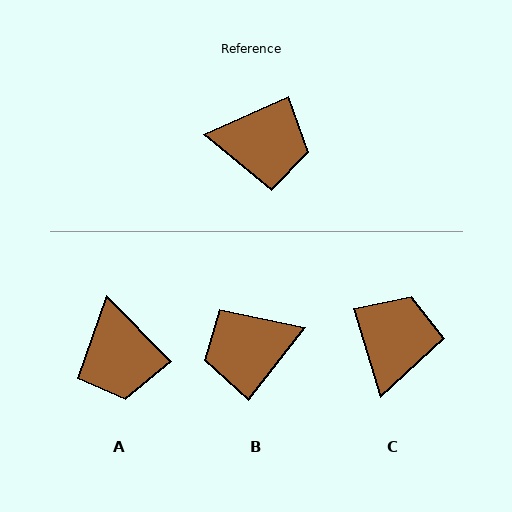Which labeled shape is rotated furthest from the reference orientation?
B, about 152 degrees away.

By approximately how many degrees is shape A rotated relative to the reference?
Approximately 70 degrees clockwise.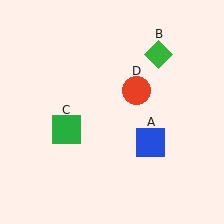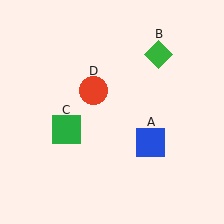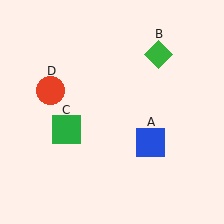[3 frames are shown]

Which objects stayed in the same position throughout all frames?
Blue square (object A) and green diamond (object B) and green square (object C) remained stationary.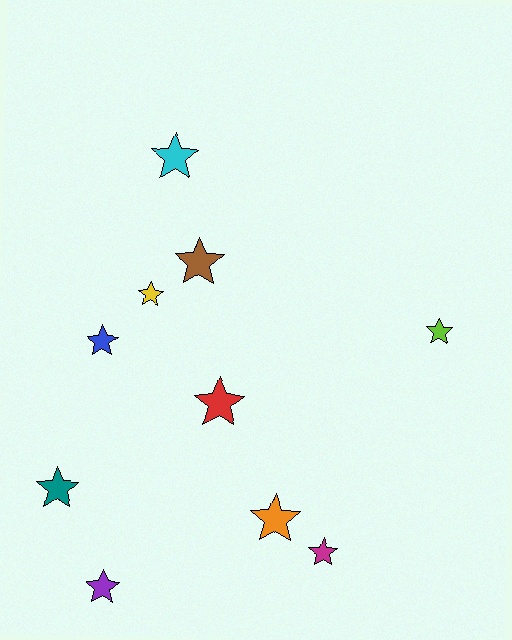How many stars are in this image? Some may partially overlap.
There are 10 stars.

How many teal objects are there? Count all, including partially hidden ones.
There is 1 teal object.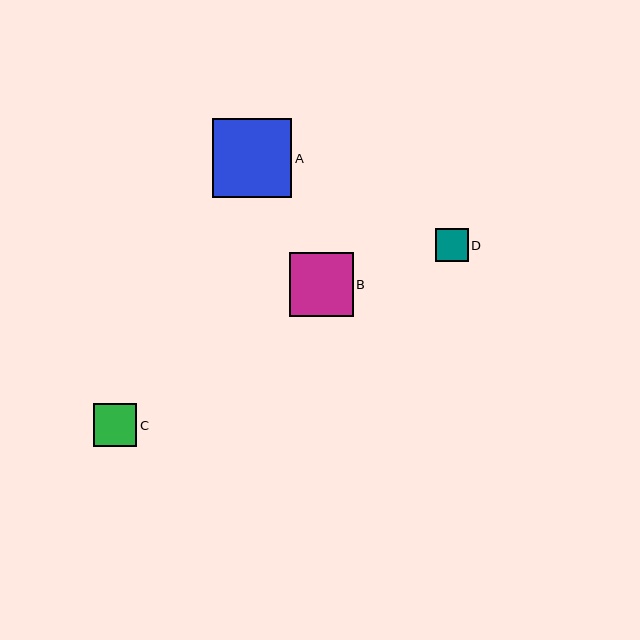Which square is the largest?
Square A is the largest with a size of approximately 79 pixels.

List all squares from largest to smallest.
From largest to smallest: A, B, C, D.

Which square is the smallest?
Square D is the smallest with a size of approximately 32 pixels.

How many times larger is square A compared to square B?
Square A is approximately 1.2 times the size of square B.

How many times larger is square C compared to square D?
Square C is approximately 1.3 times the size of square D.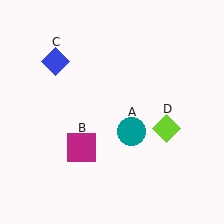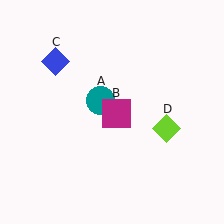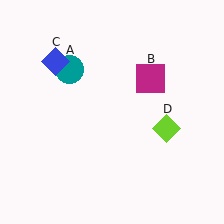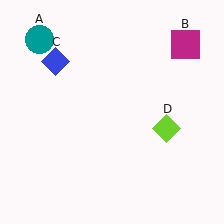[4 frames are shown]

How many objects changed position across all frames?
2 objects changed position: teal circle (object A), magenta square (object B).